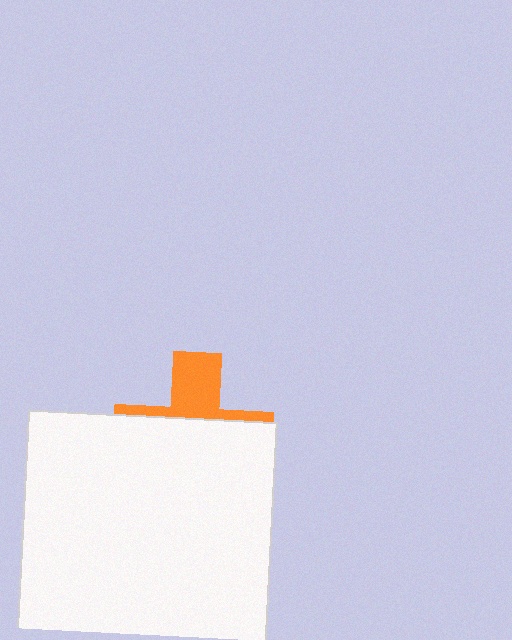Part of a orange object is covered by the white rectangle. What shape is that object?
It is a cross.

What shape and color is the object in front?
The object in front is a white rectangle.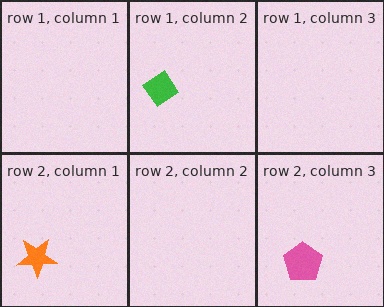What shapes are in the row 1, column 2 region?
The green diamond.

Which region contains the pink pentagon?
The row 2, column 3 region.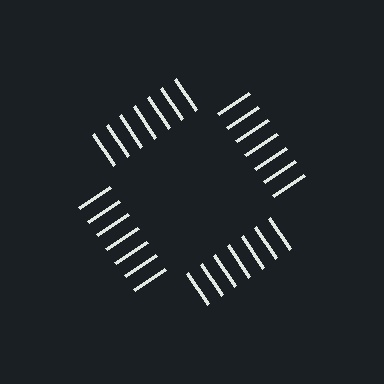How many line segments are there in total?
28 — 7 along each of the 4 edges.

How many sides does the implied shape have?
4 sides — the line-ends trace a square.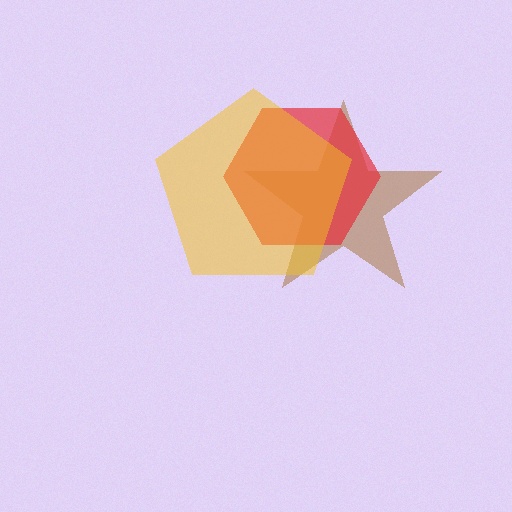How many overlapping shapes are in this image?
There are 3 overlapping shapes in the image.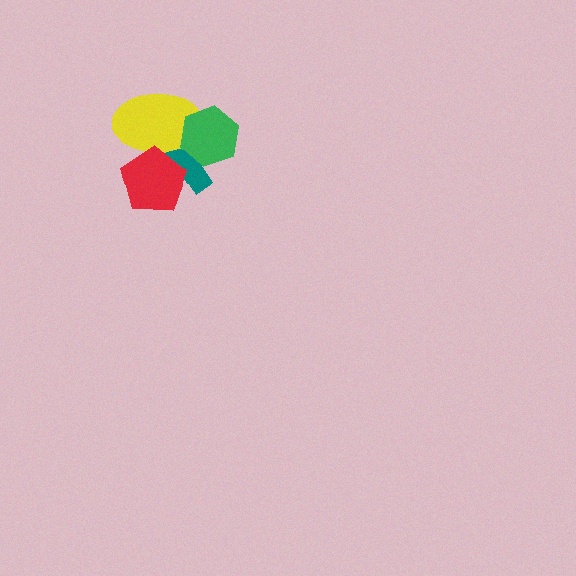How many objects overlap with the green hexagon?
2 objects overlap with the green hexagon.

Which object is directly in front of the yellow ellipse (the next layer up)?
The red pentagon is directly in front of the yellow ellipse.